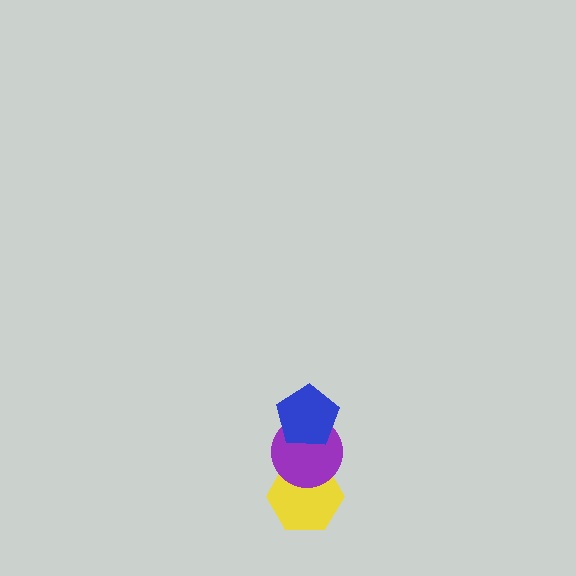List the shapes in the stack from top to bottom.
From top to bottom: the blue pentagon, the purple circle, the yellow hexagon.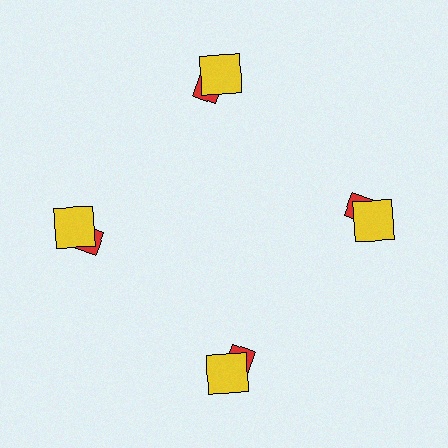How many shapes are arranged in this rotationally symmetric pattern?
There are 8 shapes, arranged in 4 groups of 2.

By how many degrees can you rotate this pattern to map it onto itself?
The pattern maps onto itself every 90 degrees of rotation.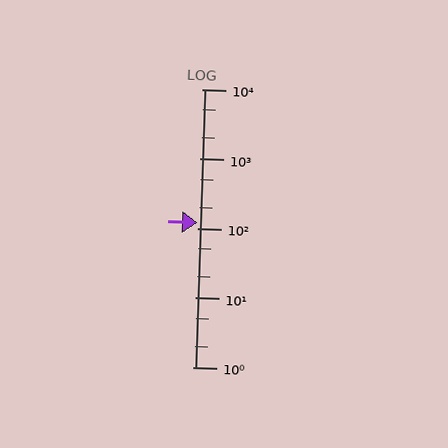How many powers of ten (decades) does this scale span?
The scale spans 4 decades, from 1 to 10000.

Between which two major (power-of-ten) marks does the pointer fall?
The pointer is between 100 and 1000.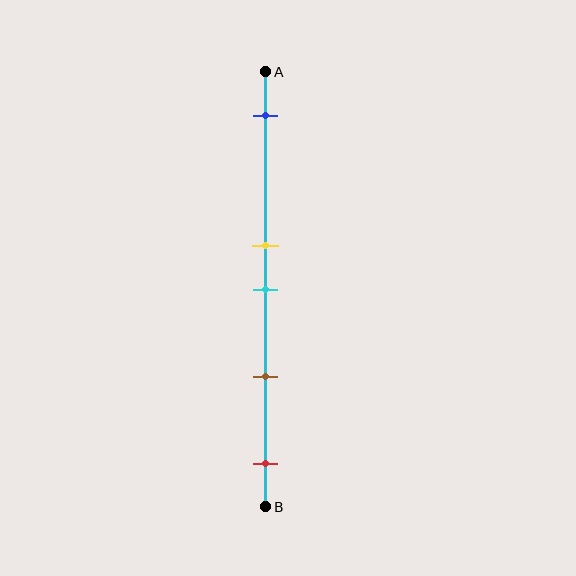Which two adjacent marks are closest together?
The yellow and cyan marks are the closest adjacent pair.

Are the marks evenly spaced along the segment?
No, the marks are not evenly spaced.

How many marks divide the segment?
There are 5 marks dividing the segment.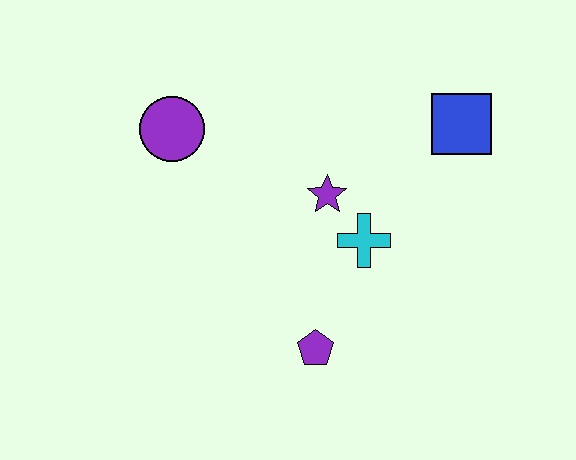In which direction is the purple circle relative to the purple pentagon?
The purple circle is above the purple pentagon.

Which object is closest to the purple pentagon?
The cyan cross is closest to the purple pentagon.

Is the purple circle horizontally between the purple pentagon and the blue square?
No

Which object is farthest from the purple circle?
The blue square is farthest from the purple circle.